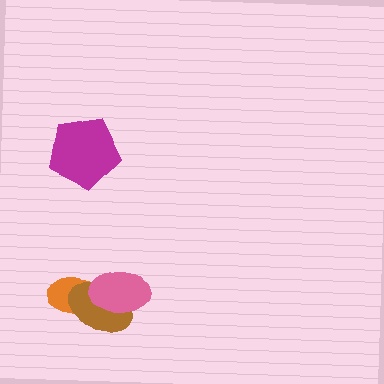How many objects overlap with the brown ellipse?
2 objects overlap with the brown ellipse.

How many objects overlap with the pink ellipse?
2 objects overlap with the pink ellipse.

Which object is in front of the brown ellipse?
The pink ellipse is in front of the brown ellipse.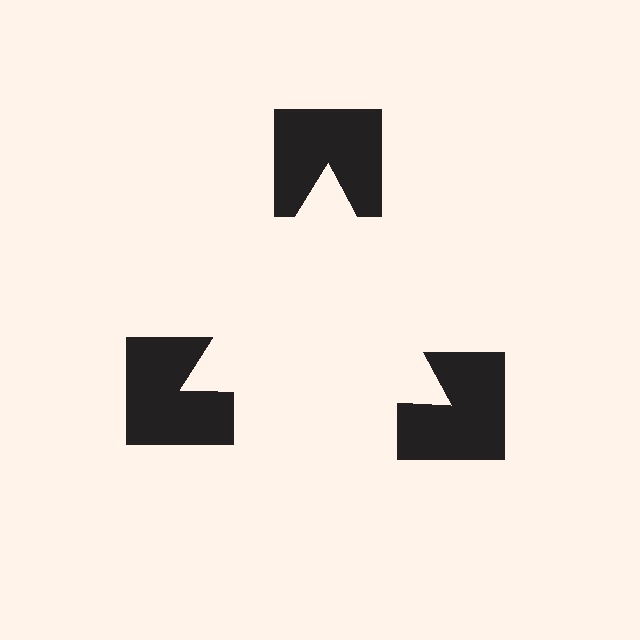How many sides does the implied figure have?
3 sides.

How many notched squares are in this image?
There are 3 — one at each vertex of the illusory triangle.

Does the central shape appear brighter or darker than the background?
It typically appears slightly brighter than the background, even though no actual brightness change is drawn.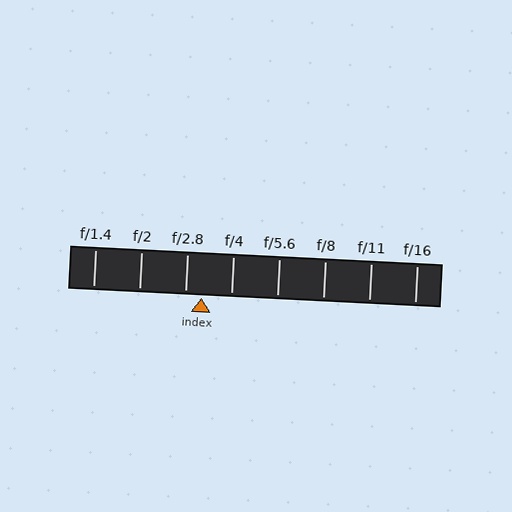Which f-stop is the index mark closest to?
The index mark is closest to f/2.8.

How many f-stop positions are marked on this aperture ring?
There are 8 f-stop positions marked.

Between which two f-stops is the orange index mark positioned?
The index mark is between f/2.8 and f/4.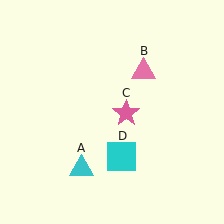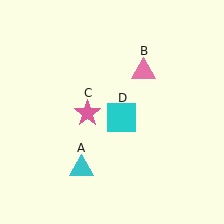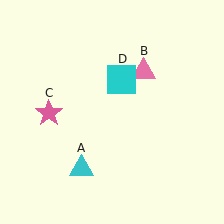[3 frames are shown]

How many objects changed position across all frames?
2 objects changed position: pink star (object C), cyan square (object D).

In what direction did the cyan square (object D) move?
The cyan square (object D) moved up.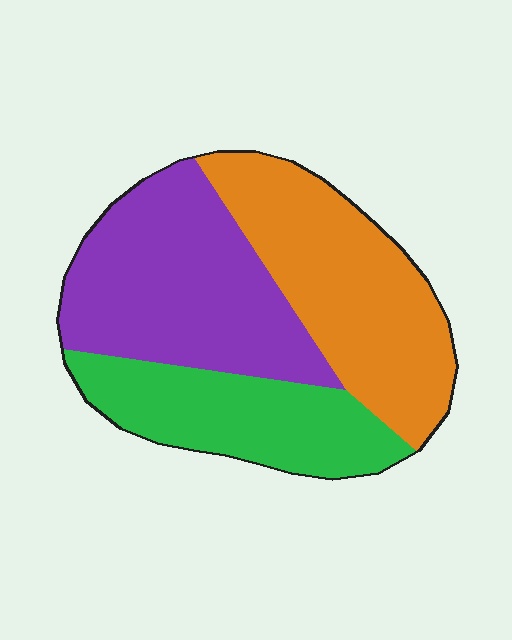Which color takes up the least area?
Green, at roughly 25%.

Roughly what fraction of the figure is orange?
Orange covers around 35% of the figure.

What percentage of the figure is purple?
Purple takes up between a quarter and a half of the figure.